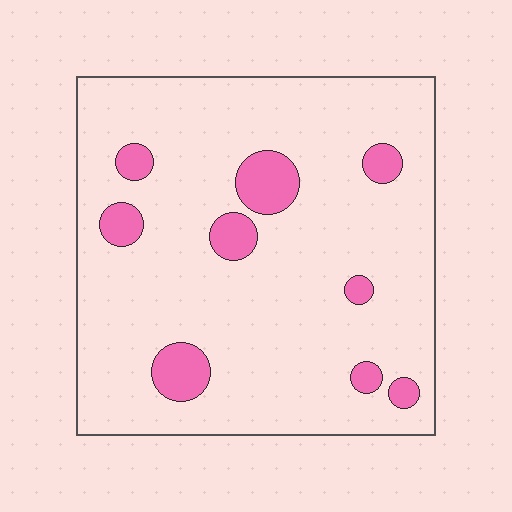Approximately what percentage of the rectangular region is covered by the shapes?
Approximately 10%.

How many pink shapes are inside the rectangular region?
9.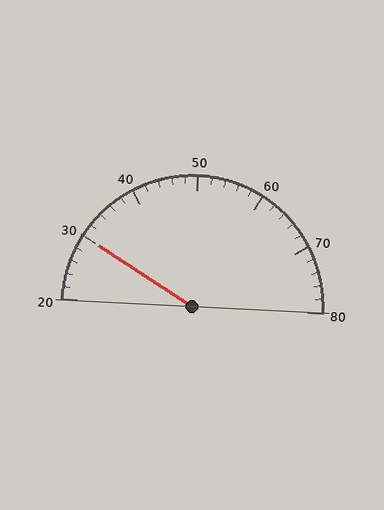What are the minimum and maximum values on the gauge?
The gauge ranges from 20 to 80.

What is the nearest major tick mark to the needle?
The nearest major tick mark is 30.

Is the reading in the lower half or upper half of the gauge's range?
The reading is in the lower half of the range (20 to 80).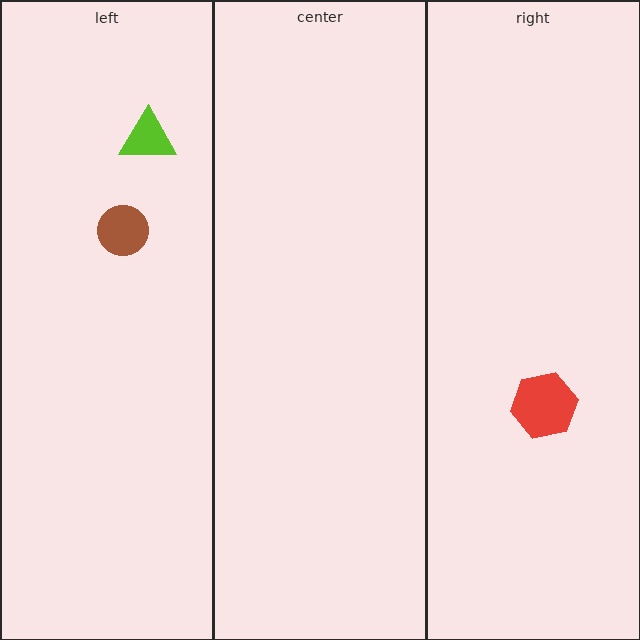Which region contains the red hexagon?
The right region.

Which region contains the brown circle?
The left region.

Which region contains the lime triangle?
The left region.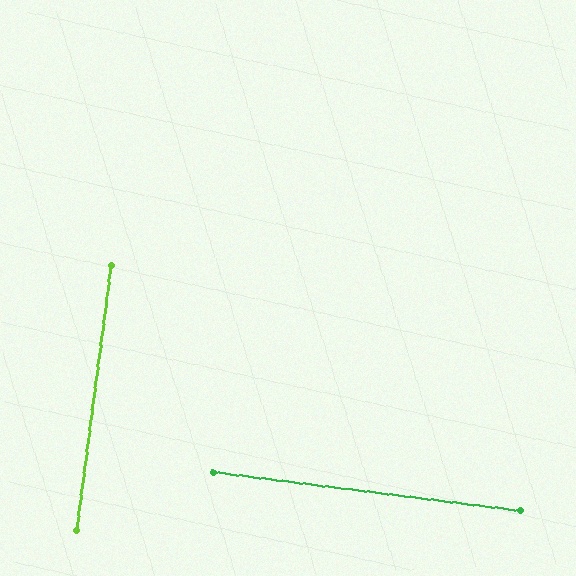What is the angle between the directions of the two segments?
Approximately 90 degrees.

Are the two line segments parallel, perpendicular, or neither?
Perpendicular — they meet at approximately 90°.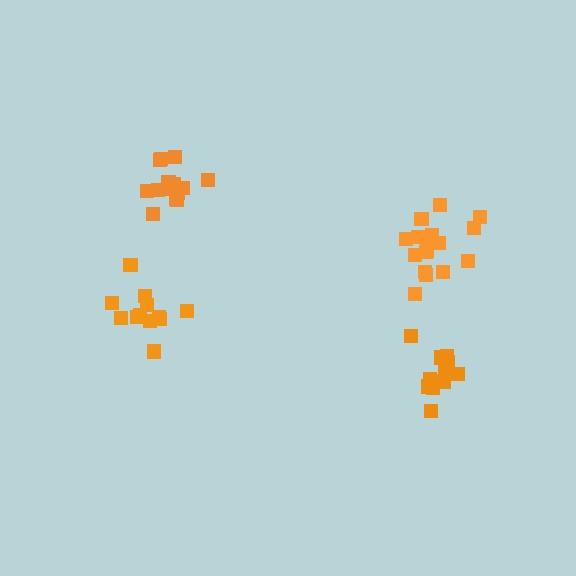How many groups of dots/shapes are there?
There are 4 groups.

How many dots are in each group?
Group 1: 12 dots, Group 2: 17 dots, Group 3: 12 dots, Group 4: 15 dots (56 total).